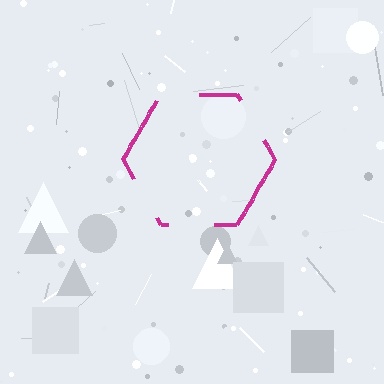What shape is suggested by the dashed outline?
The dashed outline suggests a hexagon.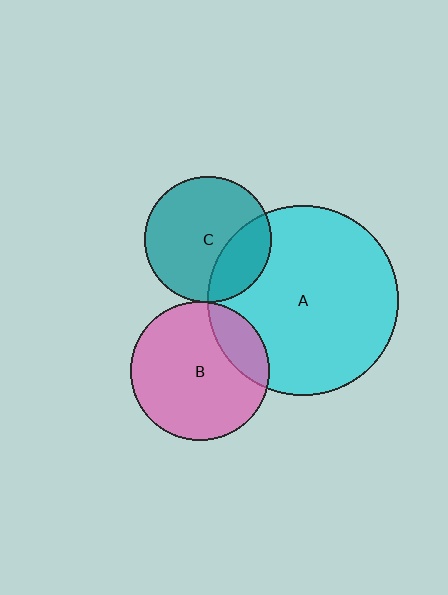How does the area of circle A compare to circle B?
Approximately 1.9 times.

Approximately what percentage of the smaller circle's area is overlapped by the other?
Approximately 5%.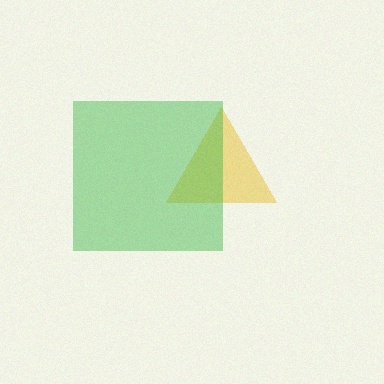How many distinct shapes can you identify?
There are 2 distinct shapes: a yellow triangle, a green square.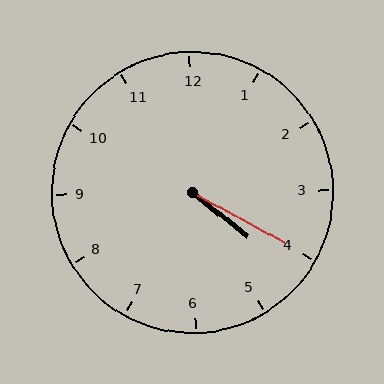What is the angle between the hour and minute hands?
Approximately 10 degrees.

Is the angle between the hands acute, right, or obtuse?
It is acute.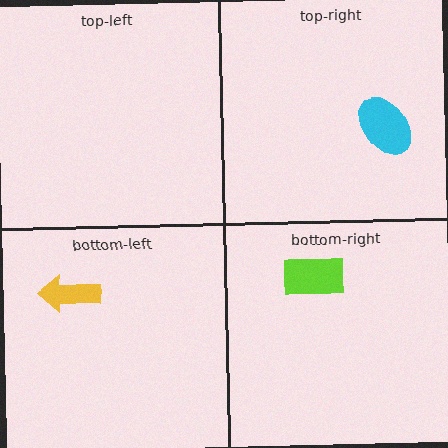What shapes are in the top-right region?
The cyan ellipse.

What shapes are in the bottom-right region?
The lime rectangle.